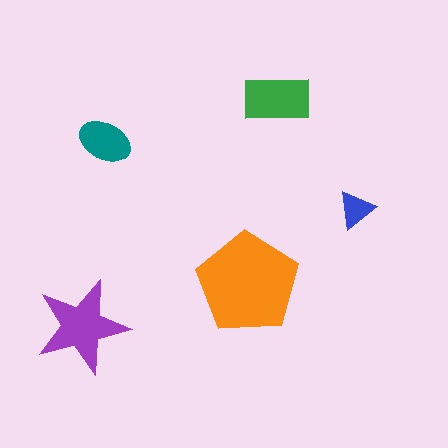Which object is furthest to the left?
The purple star is leftmost.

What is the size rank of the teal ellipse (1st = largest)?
4th.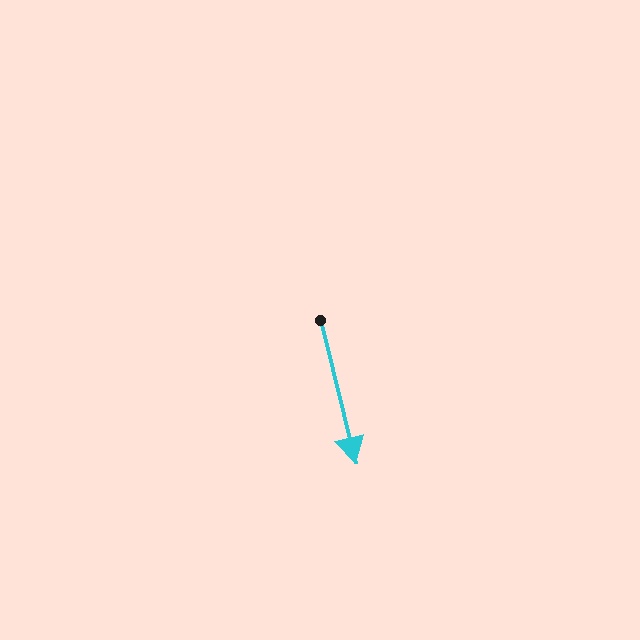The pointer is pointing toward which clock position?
Roughly 6 o'clock.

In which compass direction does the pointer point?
South.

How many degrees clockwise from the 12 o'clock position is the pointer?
Approximately 166 degrees.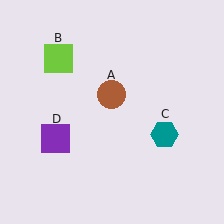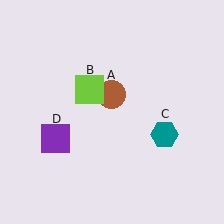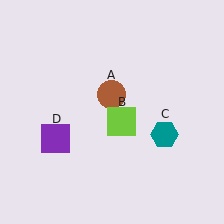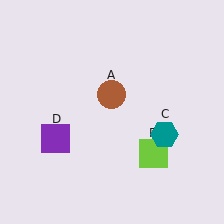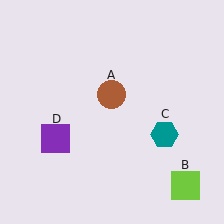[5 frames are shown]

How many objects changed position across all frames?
1 object changed position: lime square (object B).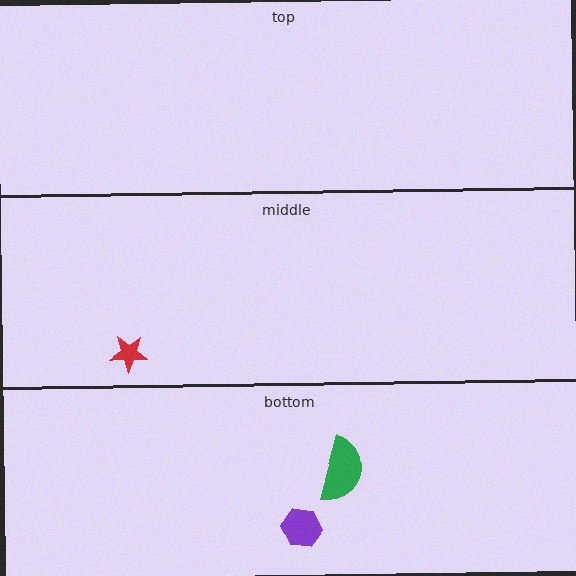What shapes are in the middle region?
The red star.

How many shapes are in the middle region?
1.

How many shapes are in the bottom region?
2.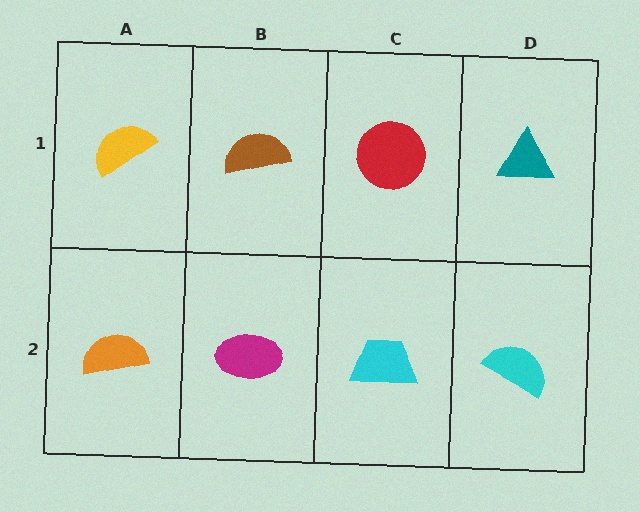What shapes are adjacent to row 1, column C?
A cyan trapezoid (row 2, column C), a brown semicircle (row 1, column B), a teal triangle (row 1, column D).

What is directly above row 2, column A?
A yellow semicircle.